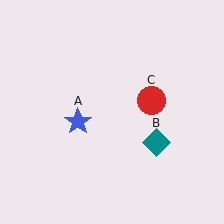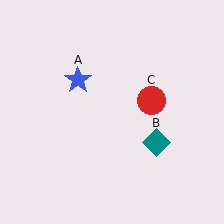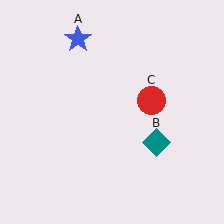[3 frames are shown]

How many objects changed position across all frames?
1 object changed position: blue star (object A).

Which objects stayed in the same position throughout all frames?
Teal diamond (object B) and red circle (object C) remained stationary.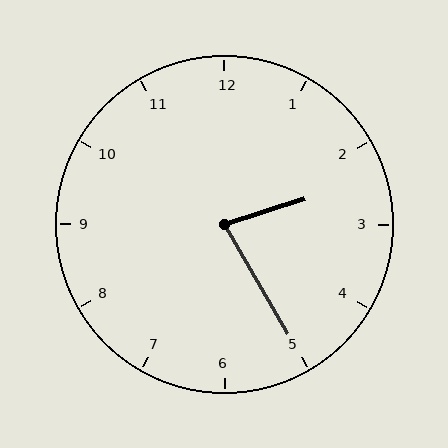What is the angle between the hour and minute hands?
Approximately 78 degrees.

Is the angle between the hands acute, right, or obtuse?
It is acute.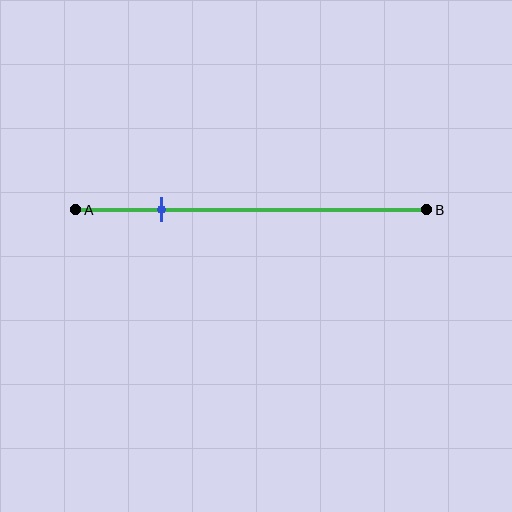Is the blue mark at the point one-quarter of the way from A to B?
Yes, the mark is approximately at the one-quarter point.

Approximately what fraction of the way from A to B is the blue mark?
The blue mark is approximately 25% of the way from A to B.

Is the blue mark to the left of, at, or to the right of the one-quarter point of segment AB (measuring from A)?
The blue mark is approximately at the one-quarter point of segment AB.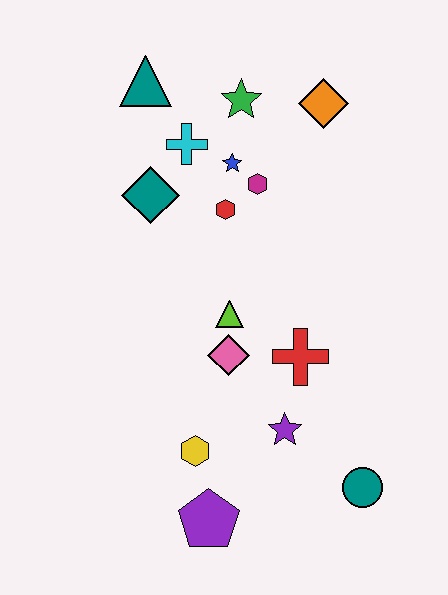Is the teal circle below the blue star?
Yes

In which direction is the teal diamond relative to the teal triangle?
The teal diamond is below the teal triangle.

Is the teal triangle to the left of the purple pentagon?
Yes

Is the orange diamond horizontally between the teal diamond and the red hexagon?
No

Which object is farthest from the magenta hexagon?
The purple pentagon is farthest from the magenta hexagon.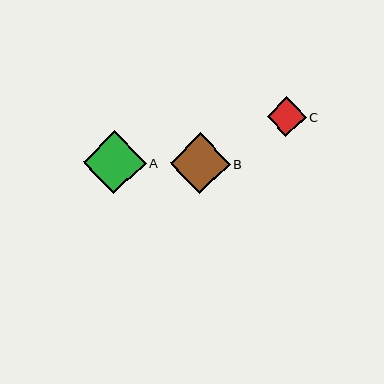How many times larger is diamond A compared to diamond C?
Diamond A is approximately 1.6 times the size of diamond C.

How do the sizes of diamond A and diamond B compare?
Diamond A and diamond B are approximately the same size.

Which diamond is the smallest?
Diamond C is the smallest with a size of approximately 39 pixels.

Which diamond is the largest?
Diamond A is the largest with a size of approximately 63 pixels.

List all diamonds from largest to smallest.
From largest to smallest: A, B, C.